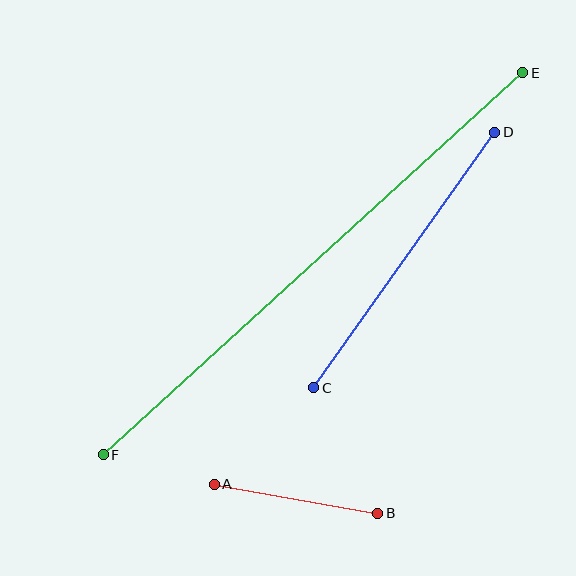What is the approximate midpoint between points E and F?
The midpoint is at approximately (313, 264) pixels.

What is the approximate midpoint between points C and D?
The midpoint is at approximately (404, 260) pixels.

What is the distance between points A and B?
The distance is approximately 166 pixels.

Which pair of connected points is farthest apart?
Points E and F are farthest apart.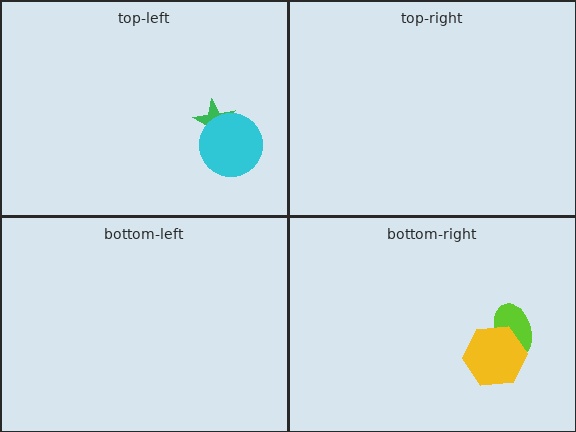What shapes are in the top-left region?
The green star, the cyan circle.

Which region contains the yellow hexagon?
The bottom-right region.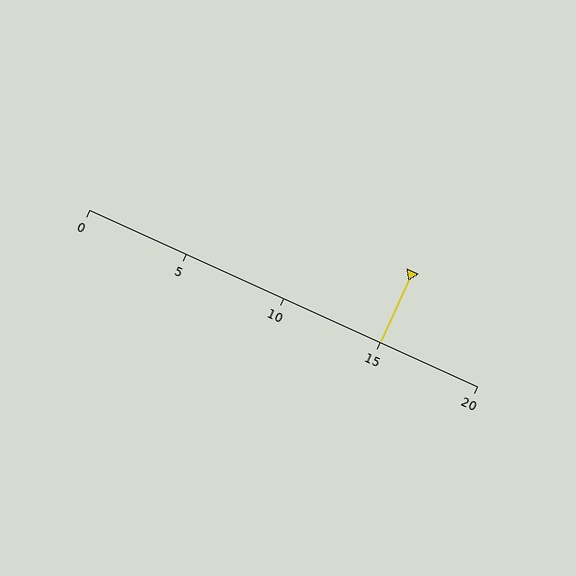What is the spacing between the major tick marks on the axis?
The major ticks are spaced 5 apart.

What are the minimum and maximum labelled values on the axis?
The axis runs from 0 to 20.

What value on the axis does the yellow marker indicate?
The marker indicates approximately 15.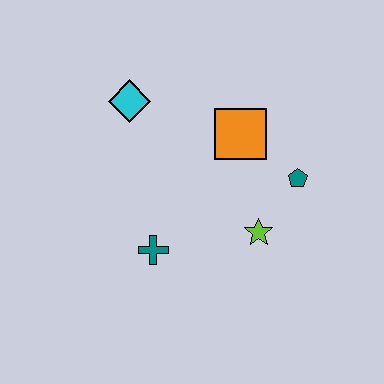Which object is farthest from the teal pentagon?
The cyan diamond is farthest from the teal pentagon.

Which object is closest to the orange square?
The teal pentagon is closest to the orange square.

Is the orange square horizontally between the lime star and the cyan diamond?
Yes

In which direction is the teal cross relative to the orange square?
The teal cross is below the orange square.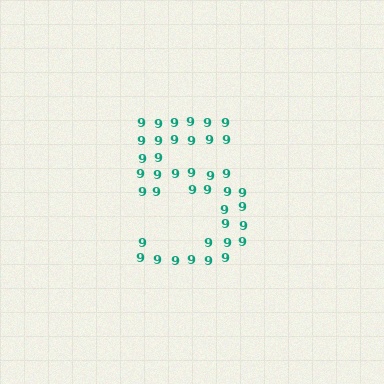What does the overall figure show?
The overall figure shows the digit 5.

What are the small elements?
The small elements are digit 9's.